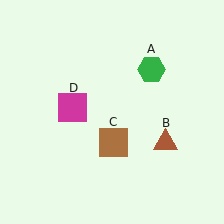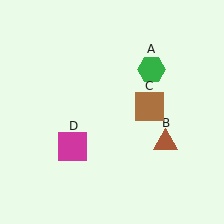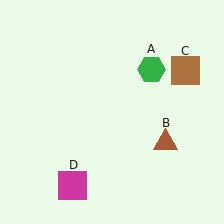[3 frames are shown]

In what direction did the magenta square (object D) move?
The magenta square (object D) moved down.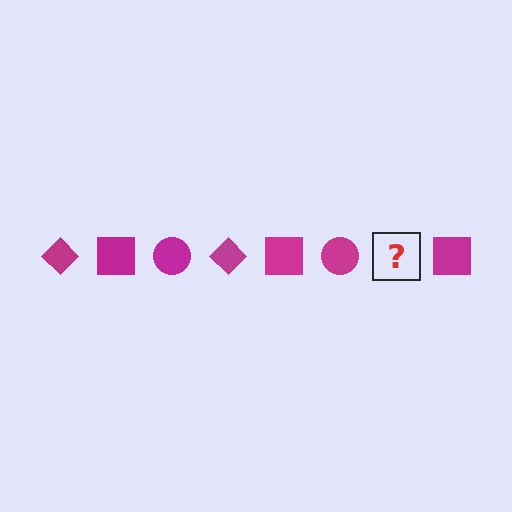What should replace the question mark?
The question mark should be replaced with a magenta diamond.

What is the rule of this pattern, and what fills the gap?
The rule is that the pattern cycles through diamond, square, circle shapes in magenta. The gap should be filled with a magenta diamond.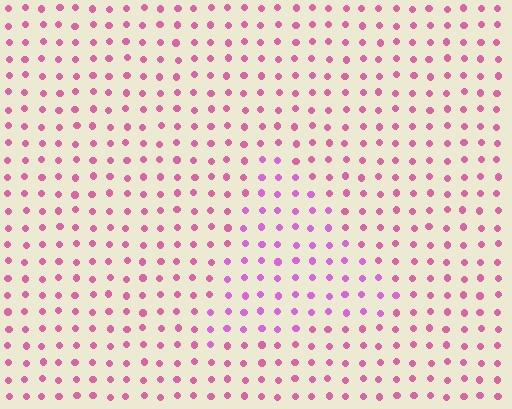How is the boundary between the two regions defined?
The boundary is defined purely by a slight shift in hue (about 26 degrees). Spacing, size, and orientation are identical on both sides.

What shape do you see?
I see a triangle.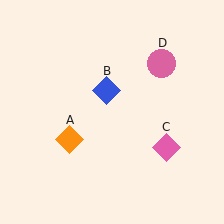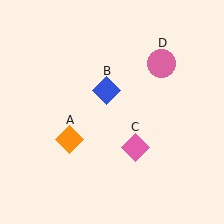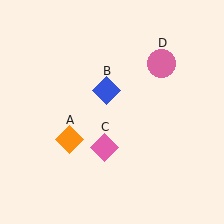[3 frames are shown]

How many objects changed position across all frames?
1 object changed position: pink diamond (object C).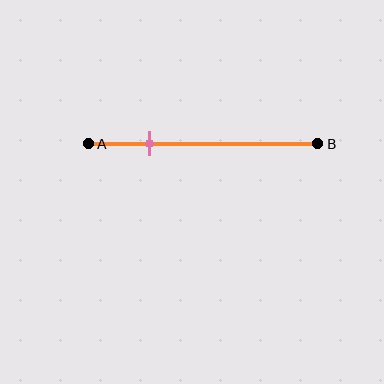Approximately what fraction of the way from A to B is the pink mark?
The pink mark is approximately 25% of the way from A to B.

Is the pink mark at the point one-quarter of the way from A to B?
Yes, the mark is approximately at the one-quarter point.